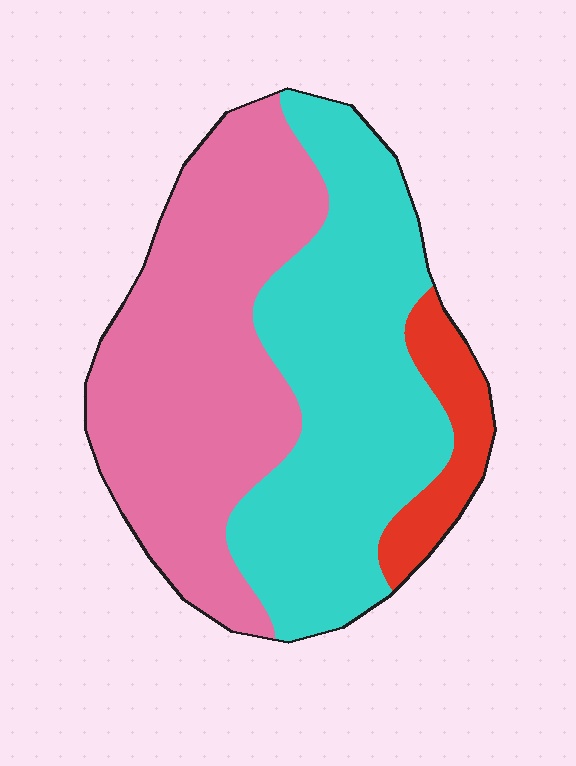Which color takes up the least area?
Red, at roughly 10%.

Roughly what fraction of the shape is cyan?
Cyan covers 44% of the shape.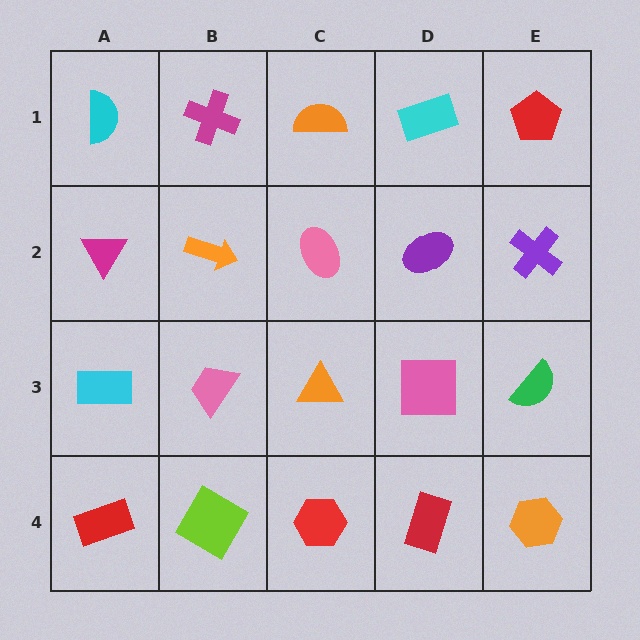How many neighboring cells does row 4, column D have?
3.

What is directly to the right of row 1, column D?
A red pentagon.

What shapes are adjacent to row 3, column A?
A magenta triangle (row 2, column A), a red rectangle (row 4, column A), a pink trapezoid (row 3, column B).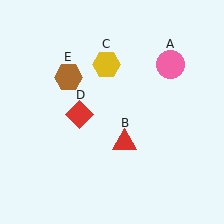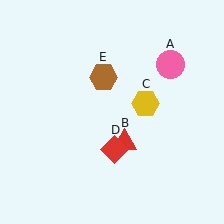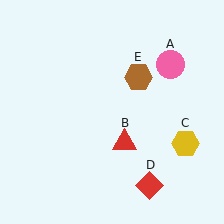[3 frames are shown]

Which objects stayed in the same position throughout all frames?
Pink circle (object A) and red triangle (object B) remained stationary.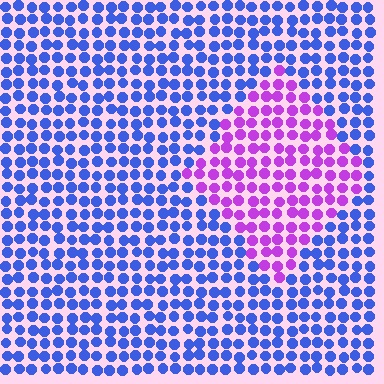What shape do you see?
I see a diamond.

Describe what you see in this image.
The image is filled with small blue elements in a uniform arrangement. A diamond-shaped region is visible where the elements are tinted to a slightly different hue, forming a subtle color boundary.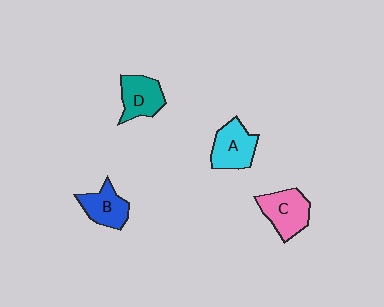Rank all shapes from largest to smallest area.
From largest to smallest: C (pink), A (cyan), D (teal), B (blue).